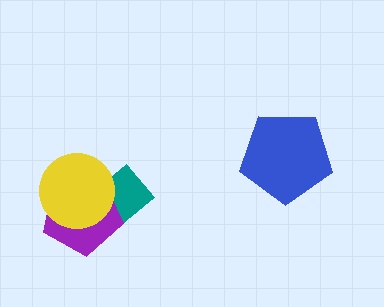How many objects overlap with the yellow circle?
2 objects overlap with the yellow circle.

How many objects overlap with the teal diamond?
2 objects overlap with the teal diamond.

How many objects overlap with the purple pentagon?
2 objects overlap with the purple pentagon.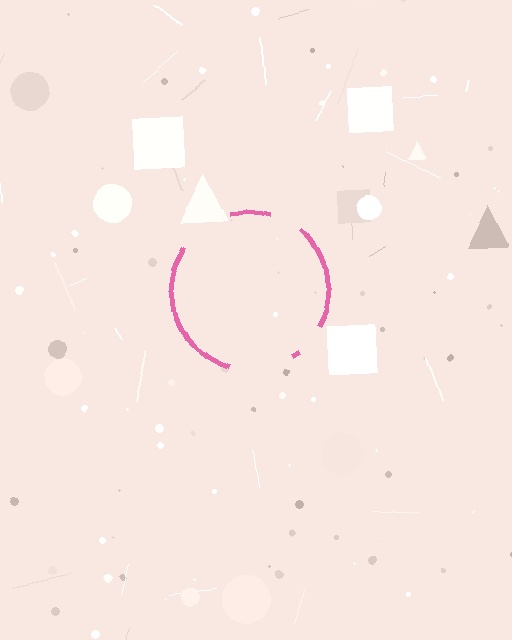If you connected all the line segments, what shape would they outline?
They would outline a circle.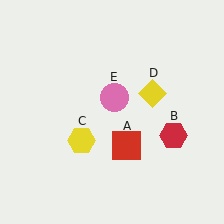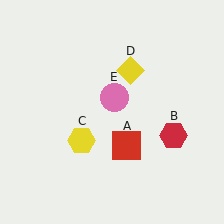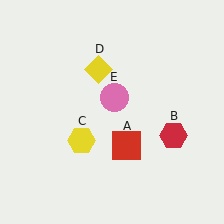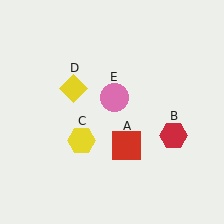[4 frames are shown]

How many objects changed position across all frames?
1 object changed position: yellow diamond (object D).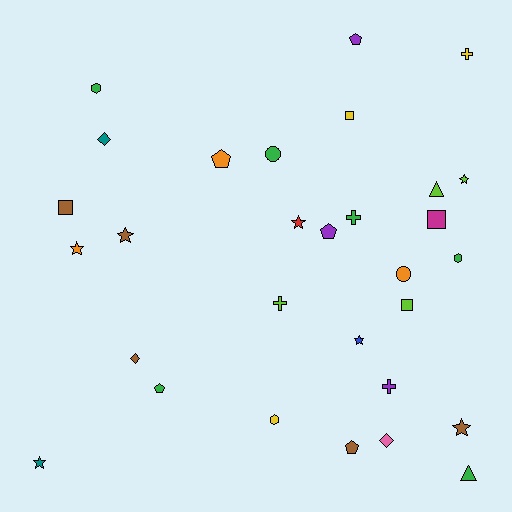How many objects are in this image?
There are 30 objects.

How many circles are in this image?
There are 2 circles.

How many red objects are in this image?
There is 1 red object.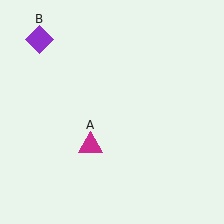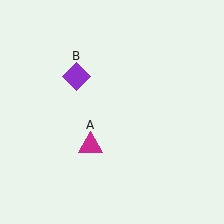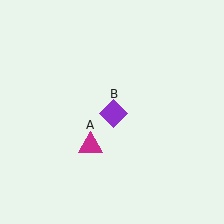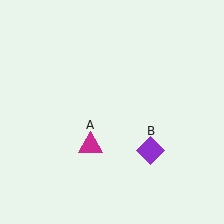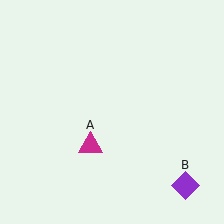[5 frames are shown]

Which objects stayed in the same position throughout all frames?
Magenta triangle (object A) remained stationary.